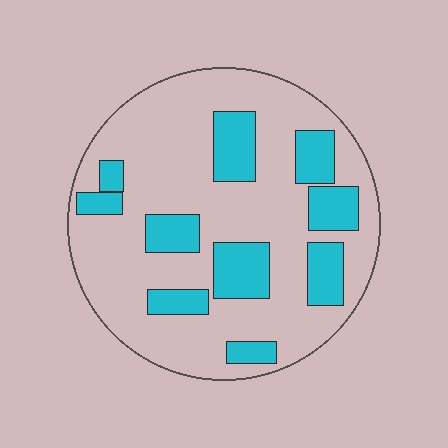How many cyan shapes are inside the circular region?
10.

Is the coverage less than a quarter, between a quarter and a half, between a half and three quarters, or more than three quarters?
Between a quarter and a half.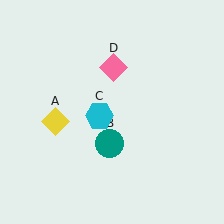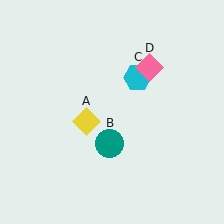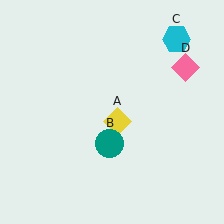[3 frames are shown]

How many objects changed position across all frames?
3 objects changed position: yellow diamond (object A), cyan hexagon (object C), pink diamond (object D).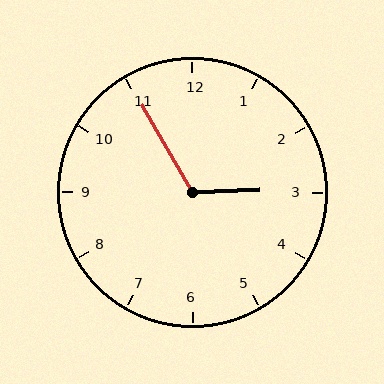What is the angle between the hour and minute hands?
Approximately 118 degrees.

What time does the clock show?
2:55.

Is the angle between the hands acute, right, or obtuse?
It is obtuse.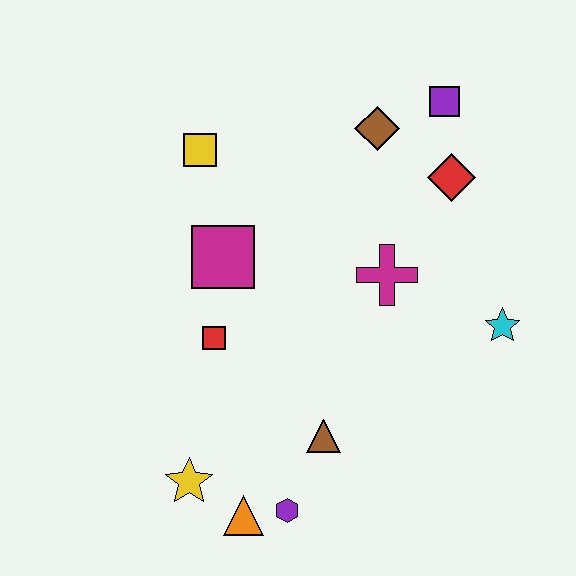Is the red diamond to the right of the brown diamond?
Yes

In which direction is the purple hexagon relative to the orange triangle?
The purple hexagon is to the right of the orange triangle.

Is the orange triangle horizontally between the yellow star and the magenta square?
No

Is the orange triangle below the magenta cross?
Yes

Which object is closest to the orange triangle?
The purple hexagon is closest to the orange triangle.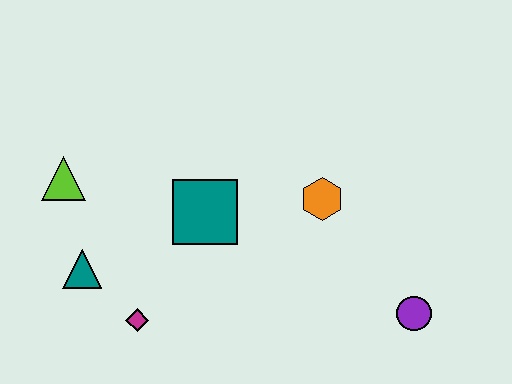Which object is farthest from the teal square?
The purple circle is farthest from the teal square.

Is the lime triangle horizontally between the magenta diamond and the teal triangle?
No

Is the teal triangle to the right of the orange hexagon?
No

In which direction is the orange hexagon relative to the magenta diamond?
The orange hexagon is to the right of the magenta diamond.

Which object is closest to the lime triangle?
The teal triangle is closest to the lime triangle.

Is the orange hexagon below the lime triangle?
Yes